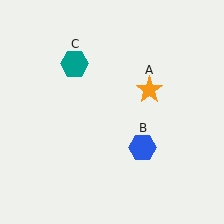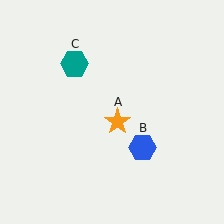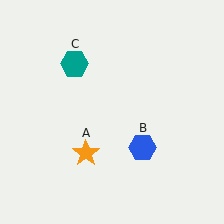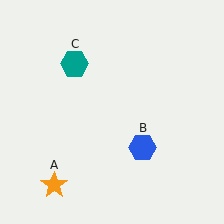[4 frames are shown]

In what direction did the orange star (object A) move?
The orange star (object A) moved down and to the left.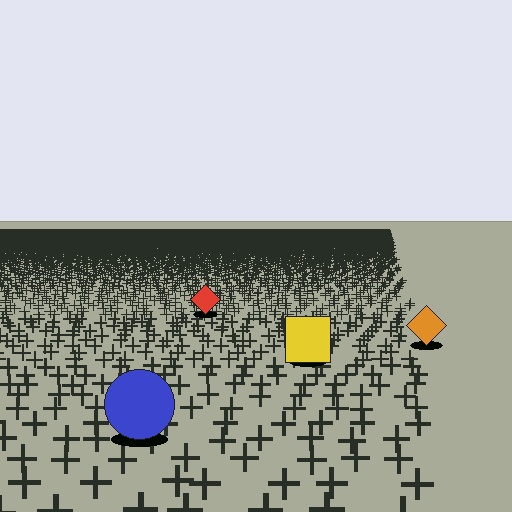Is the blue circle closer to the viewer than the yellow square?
Yes. The blue circle is closer — you can tell from the texture gradient: the ground texture is coarser near it.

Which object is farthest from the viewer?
The red diamond is farthest from the viewer. It appears smaller and the ground texture around it is denser.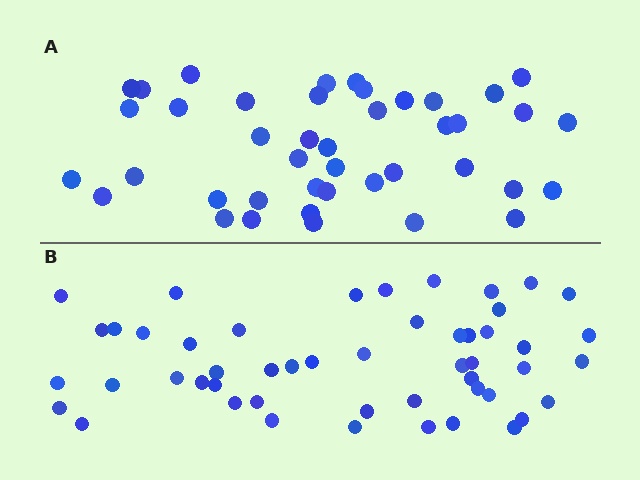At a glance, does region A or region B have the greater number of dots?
Region B (the bottom region) has more dots.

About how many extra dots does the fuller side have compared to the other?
Region B has roughly 8 or so more dots than region A.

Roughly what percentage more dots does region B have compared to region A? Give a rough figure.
About 20% more.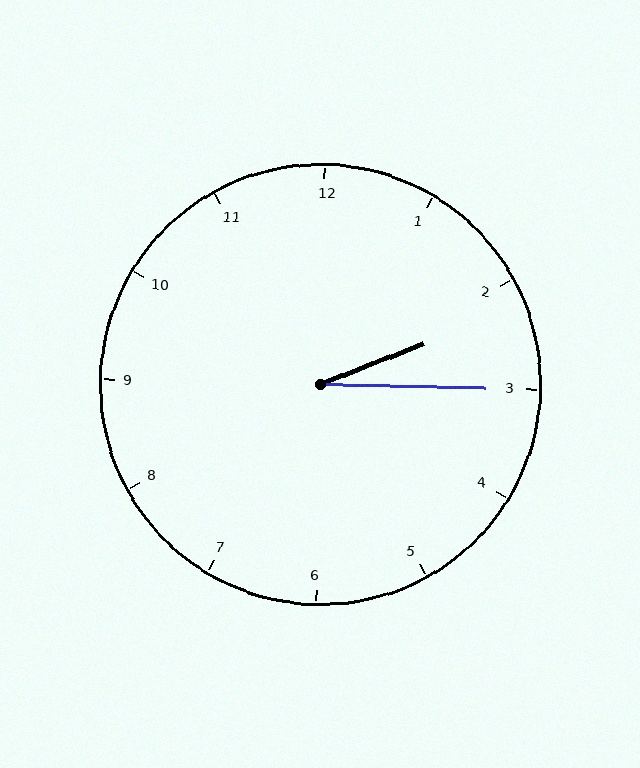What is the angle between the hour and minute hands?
Approximately 22 degrees.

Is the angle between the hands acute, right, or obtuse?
It is acute.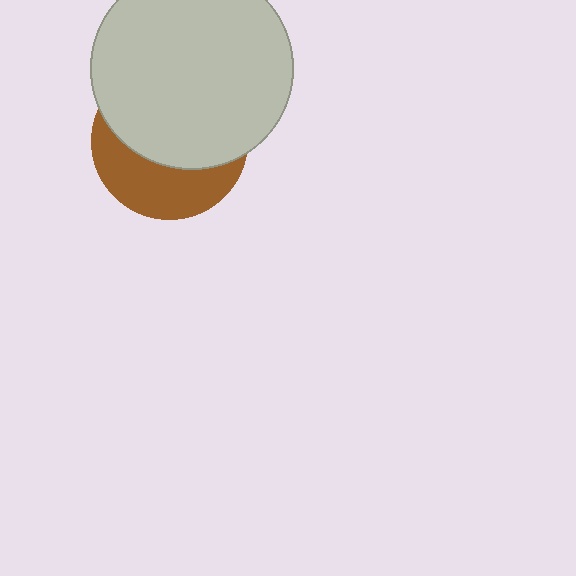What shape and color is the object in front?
The object in front is a light gray circle.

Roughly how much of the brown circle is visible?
A small part of it is visible (roughly 39%).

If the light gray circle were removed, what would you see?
You would see the complete brown circle.